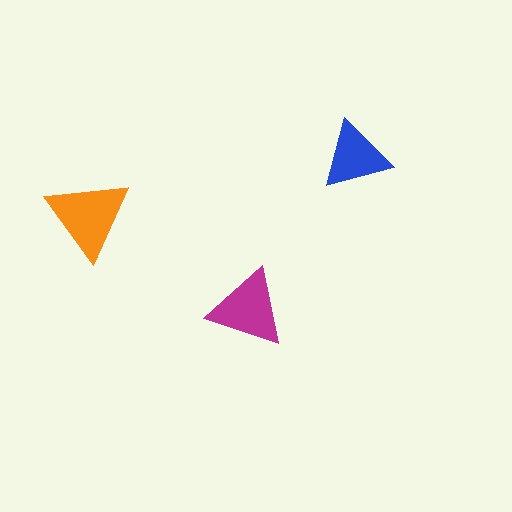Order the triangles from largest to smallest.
the orange one, the magenta one, the blue one.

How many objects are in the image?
There are 3 objects in the image.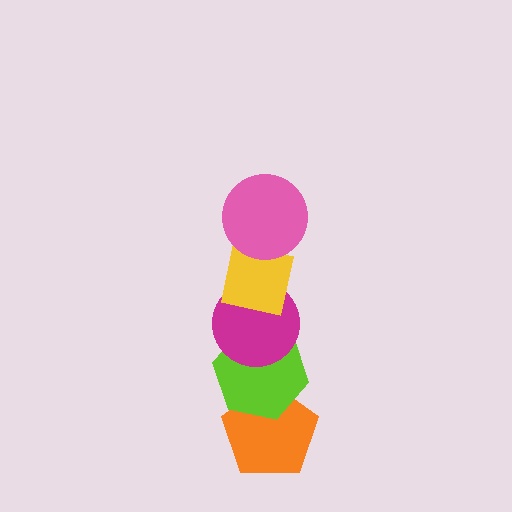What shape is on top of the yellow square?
The pink circle is on top of the yellow square.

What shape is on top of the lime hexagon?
The magenta circle is on top of the lime hexagon.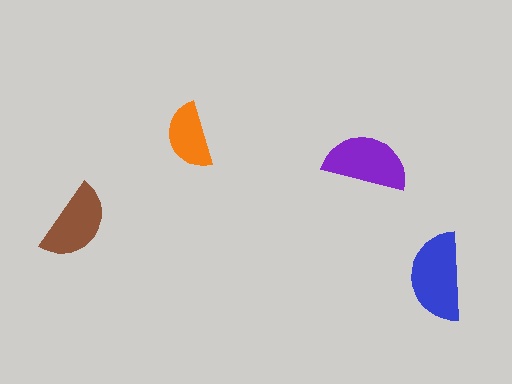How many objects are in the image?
There are 4 objects in the image.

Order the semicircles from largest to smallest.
the blue one, the purple one, the brown one, the orange one.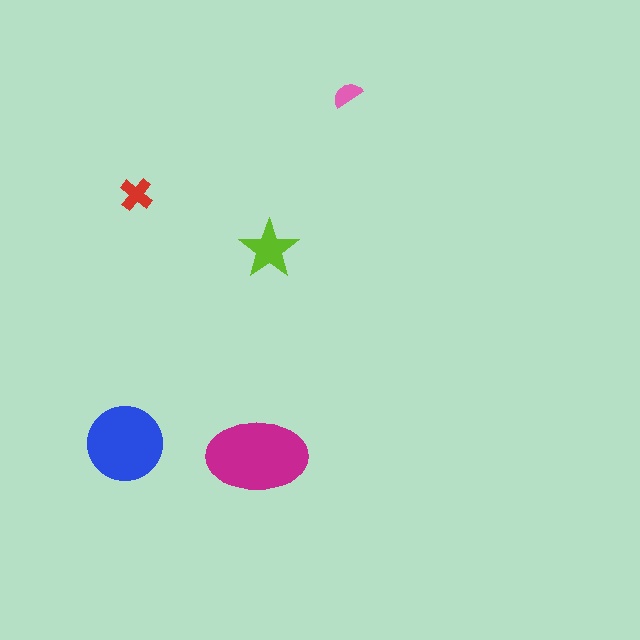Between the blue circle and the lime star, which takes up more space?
The blue circle.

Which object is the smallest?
The pink semicircle.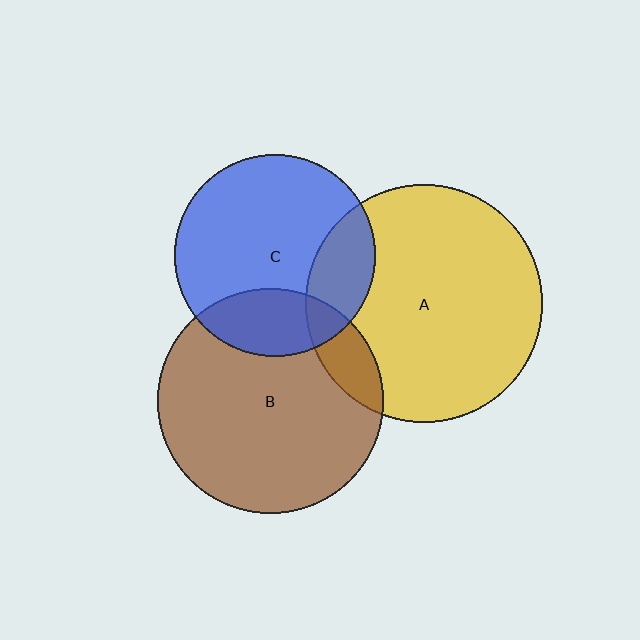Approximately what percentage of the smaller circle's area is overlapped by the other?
Approximately 10%.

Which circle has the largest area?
Circle A (yellow).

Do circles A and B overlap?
Yes.